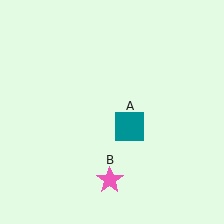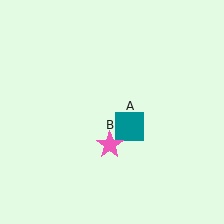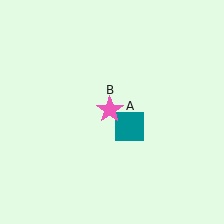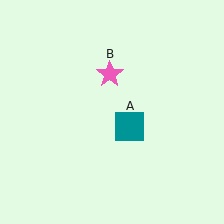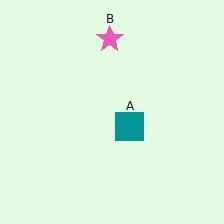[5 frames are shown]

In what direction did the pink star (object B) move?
The pink star (object B) moved up.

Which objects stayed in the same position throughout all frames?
Teal square (object A) remained stationary.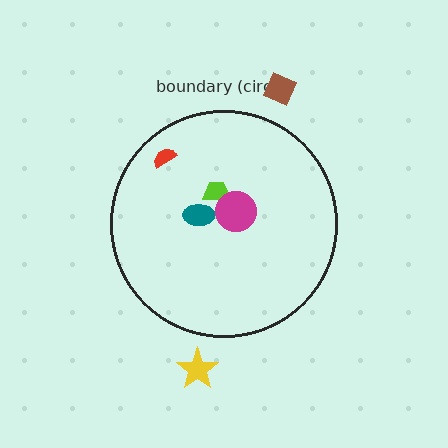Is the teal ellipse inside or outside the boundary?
Inside.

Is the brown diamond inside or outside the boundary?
Outside.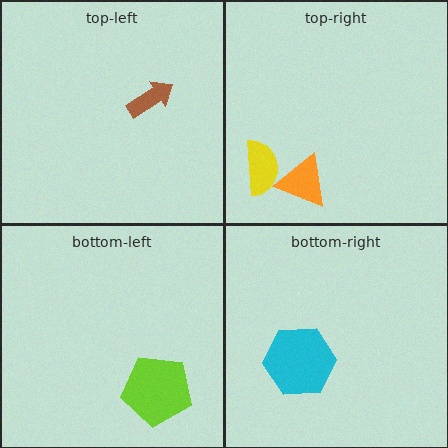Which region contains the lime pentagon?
The bottom-left region.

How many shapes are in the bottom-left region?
1.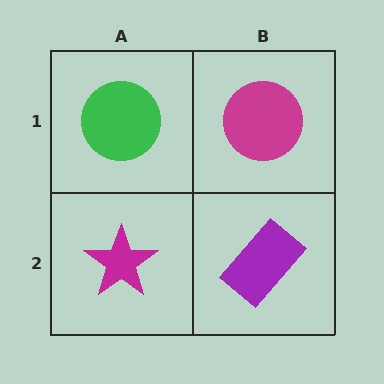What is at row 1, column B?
A magenta circle.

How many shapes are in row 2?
2 shapes.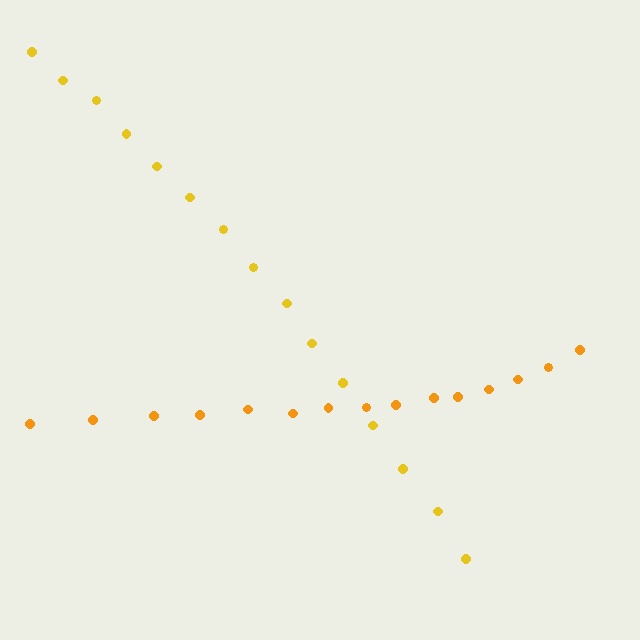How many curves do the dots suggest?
There are 2 distinct paths.